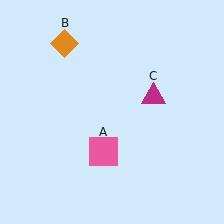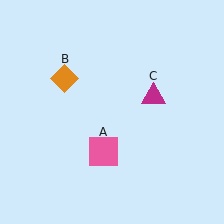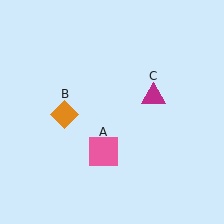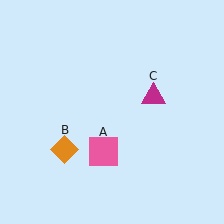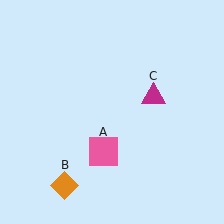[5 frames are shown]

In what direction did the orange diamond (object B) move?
The orange diamond (object B) moved down.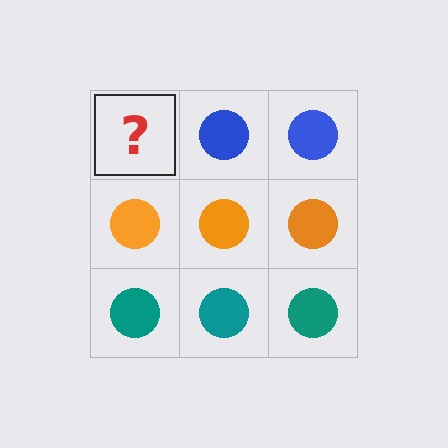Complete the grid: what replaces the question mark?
The question mark should be replaced with a blue circle.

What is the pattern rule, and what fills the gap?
The rule is that each row has a consistent color. The gap should be filled with a blue circle.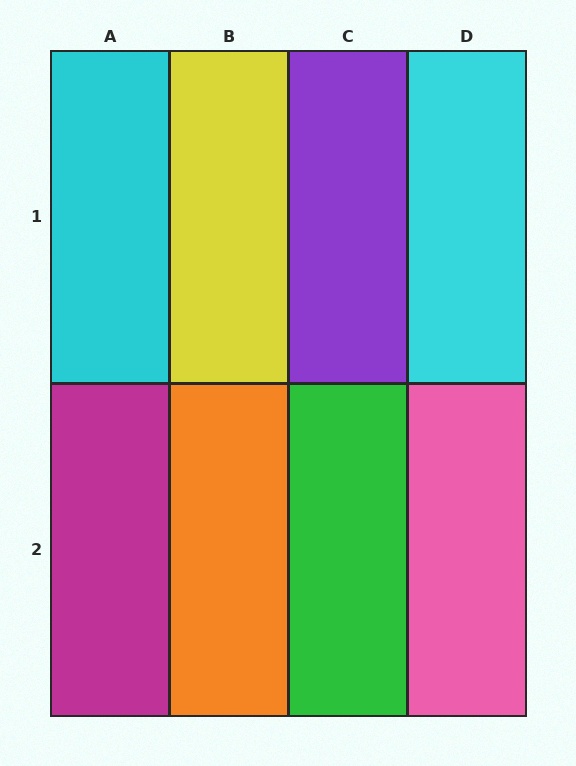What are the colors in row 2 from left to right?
Magenta, orange, green, pink.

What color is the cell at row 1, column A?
Cyan.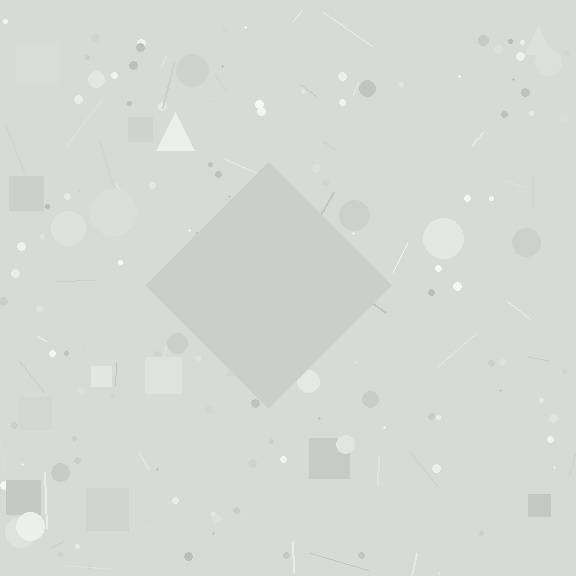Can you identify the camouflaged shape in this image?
The camouflaged shape is a diamond.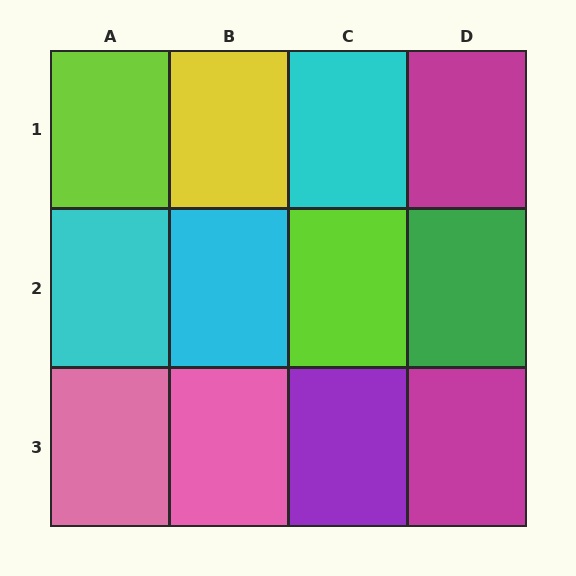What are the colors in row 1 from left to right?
Lime, yellow, cyan, magenta.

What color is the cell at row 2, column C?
Lime.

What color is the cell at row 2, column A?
Cyan.